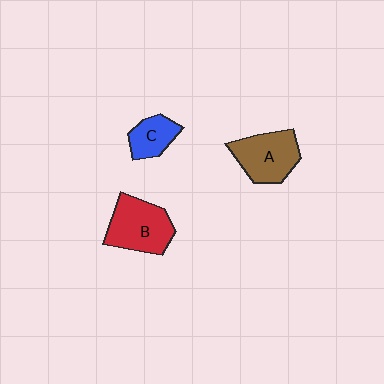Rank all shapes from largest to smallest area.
From largest to smallest: B (red), A (brown), C (blue).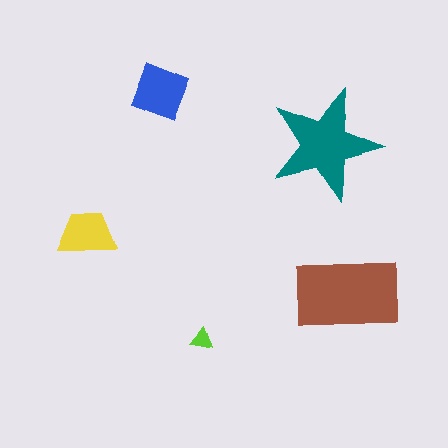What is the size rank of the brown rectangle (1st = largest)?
1st.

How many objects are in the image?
There are 5 objects in the image.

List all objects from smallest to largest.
The lime triangle, the yellow trapezoid, the blue diamond, the teal star, the brown rectangle.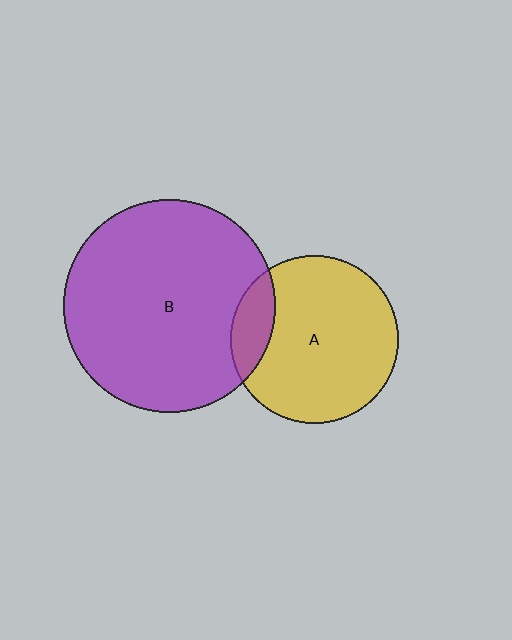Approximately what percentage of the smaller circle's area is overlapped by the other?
Approximately 15%.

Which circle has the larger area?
Circle B (purple).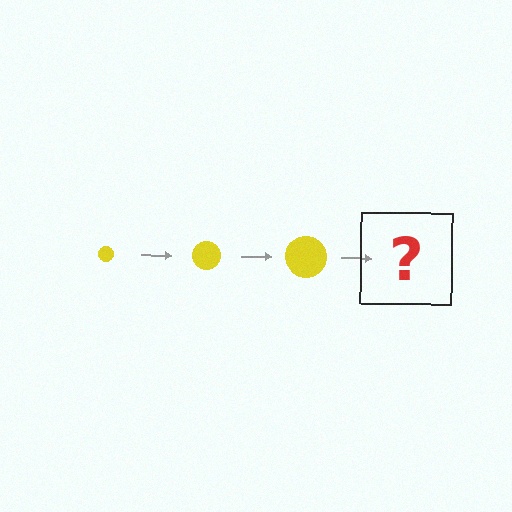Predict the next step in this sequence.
The next step is a yellow circle, larger than the previous one.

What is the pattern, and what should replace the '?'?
The pattern is that the circle gets progressively larger each step. The '?' should be a yellow circle, larger than the previous one.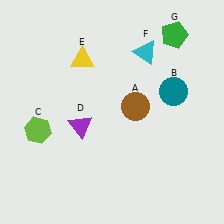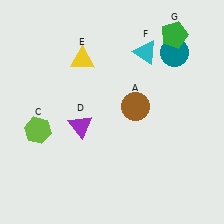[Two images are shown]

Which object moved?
The teal circle (B) moved up.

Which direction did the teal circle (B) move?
The teal circle (B) moved up.